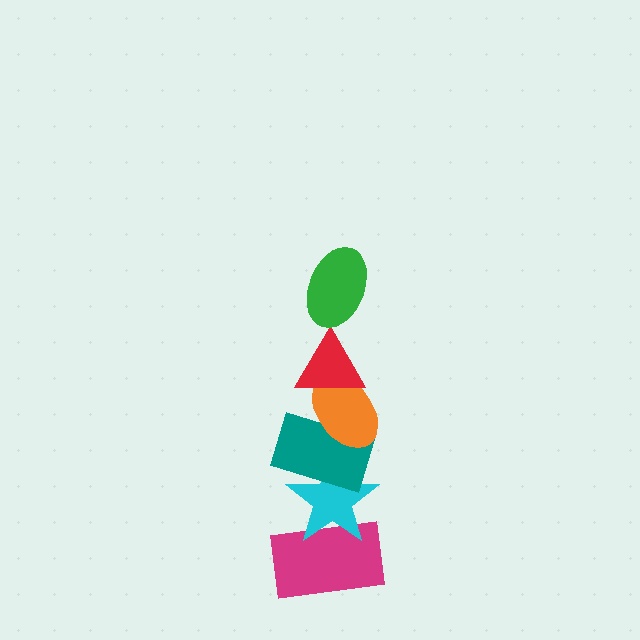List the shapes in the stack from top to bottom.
From top to bottom: the green ellipse, the red triangle, the orange ellipse, the teal rectangle, the cyan star, the magenta rectangle.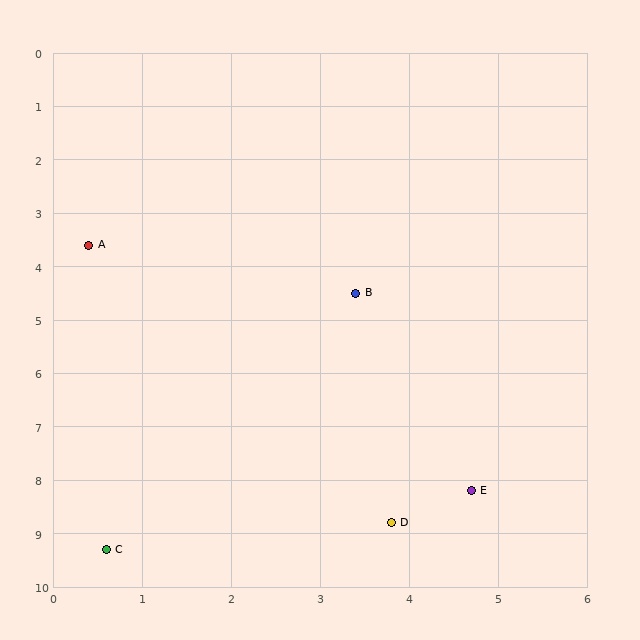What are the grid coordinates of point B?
Point B is at approximately (3.4, 4.5).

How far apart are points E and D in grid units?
Points E and D are about 1.1 grid units apart.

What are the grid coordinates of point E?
Point E is at approximately (4.7, 8.2).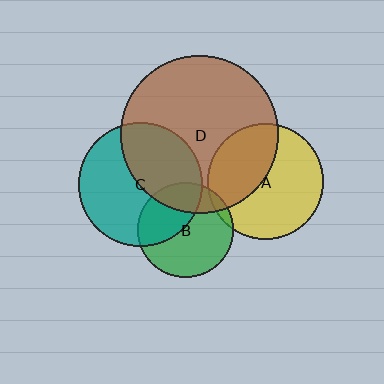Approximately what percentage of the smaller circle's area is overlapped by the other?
Approximately 45%.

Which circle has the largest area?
Circle D (brown).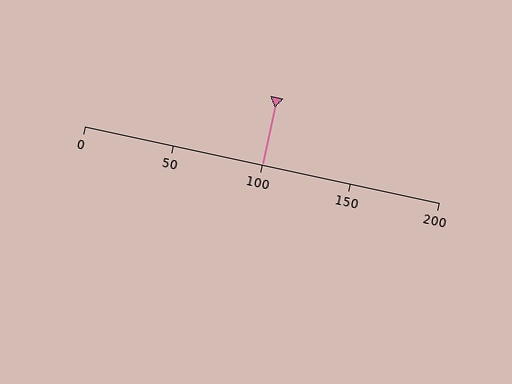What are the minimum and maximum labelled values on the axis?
The axis runs from 0 to 200.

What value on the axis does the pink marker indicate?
The marker indicates approximately 100.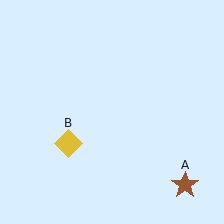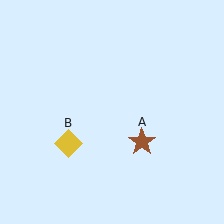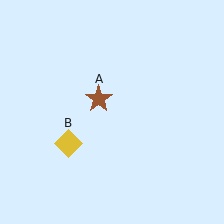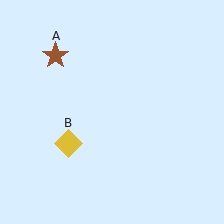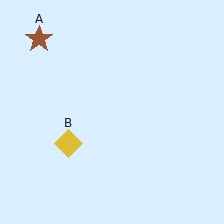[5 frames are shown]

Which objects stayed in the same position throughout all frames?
Yellow diamond (object B) remained stationary.